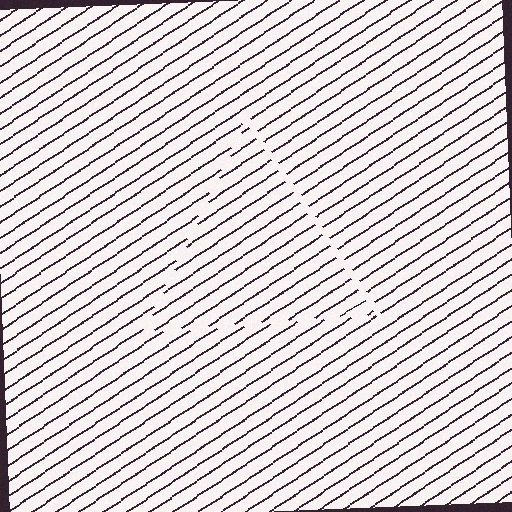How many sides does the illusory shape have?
3 sides — the line-ends trace a triangle.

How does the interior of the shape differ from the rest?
The interior of the shape contains the same grating, shifted by half a period — the contour is defined by the phase discontinuity where line-ends from the inner and outer gratings abut.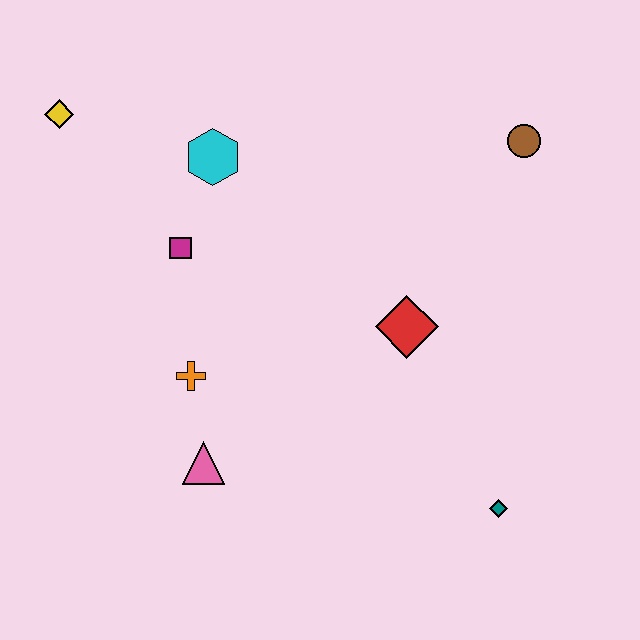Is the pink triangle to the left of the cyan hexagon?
Yes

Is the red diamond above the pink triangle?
Yes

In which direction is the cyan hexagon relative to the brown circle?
The cyan hexagon is to the left of the brown circle.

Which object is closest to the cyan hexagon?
The magenta square is closest to the cyan hexagon.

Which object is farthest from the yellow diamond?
The teal diamond is farthest from the yellow diamond.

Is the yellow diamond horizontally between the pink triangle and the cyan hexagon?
No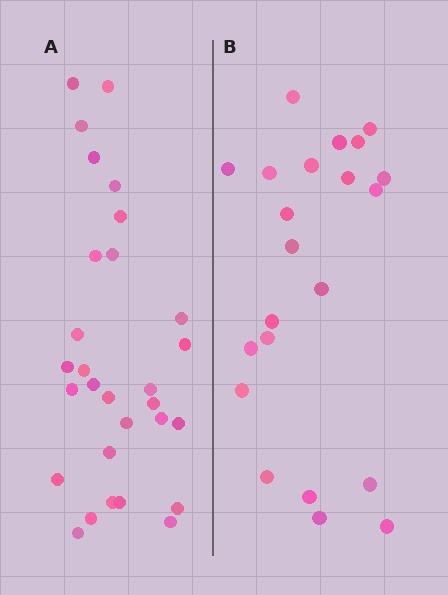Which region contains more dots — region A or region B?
Region A (the left region) has more dots.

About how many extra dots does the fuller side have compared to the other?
Region A has roughly 8 or so more dots than region B.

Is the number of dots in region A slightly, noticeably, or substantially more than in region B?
Region A has noticeably more, but not dramatically so. The ratio is roughly 1.3 to 1.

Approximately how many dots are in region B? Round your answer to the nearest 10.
About 20 dots. (The exact count is 22, which rounds to 20.)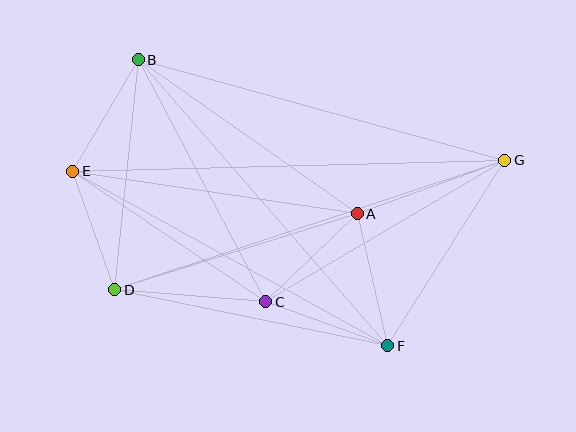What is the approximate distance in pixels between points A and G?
The distance between A and G is approximately 157 pixels.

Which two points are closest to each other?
Points D and E are closest to each other.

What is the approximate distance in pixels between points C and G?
The distance between C and G is approximately 277 pixels.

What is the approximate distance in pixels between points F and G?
The distance between F and G is approximately 219 pixels.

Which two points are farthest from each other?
Points E and G are farthest from each other.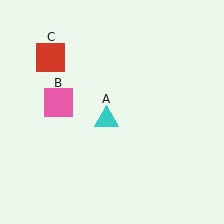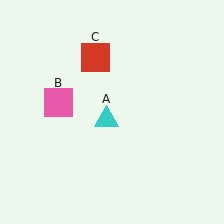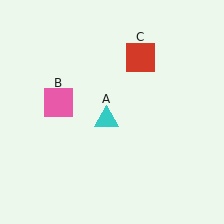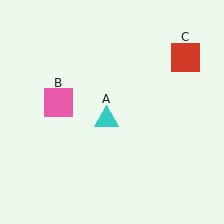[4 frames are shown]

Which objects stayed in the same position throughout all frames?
Cyan triangle (object A) and pink square (object B) remained stationary.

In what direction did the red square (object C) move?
The red square (object C) moved right.